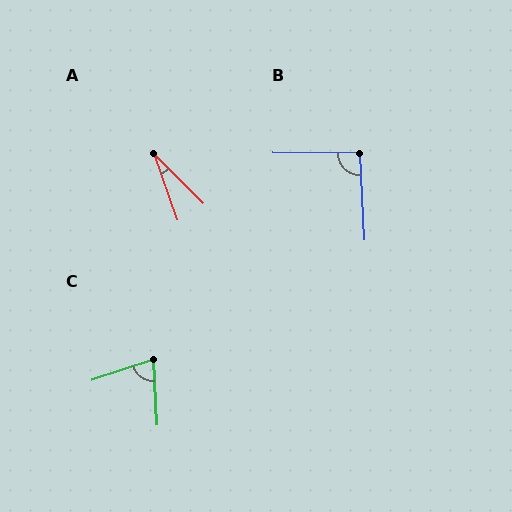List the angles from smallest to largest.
A (25°), C (75°), B (93°).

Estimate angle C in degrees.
Approximately 75 degrees.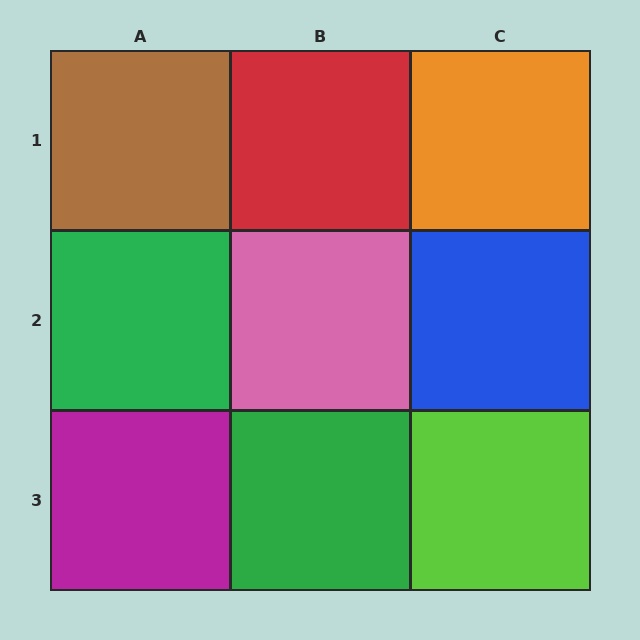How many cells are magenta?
1 cell is magenta.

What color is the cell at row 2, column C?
Blue.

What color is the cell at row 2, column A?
Green.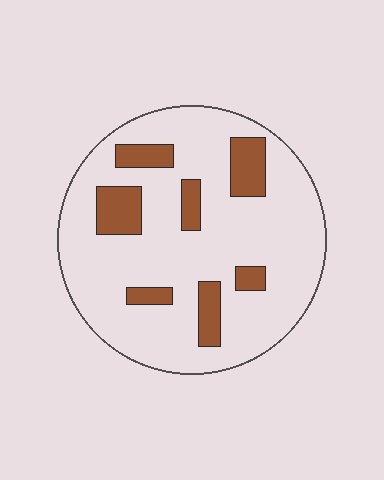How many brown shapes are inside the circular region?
7.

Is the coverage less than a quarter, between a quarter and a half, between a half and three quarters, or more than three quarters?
Less than a quarter.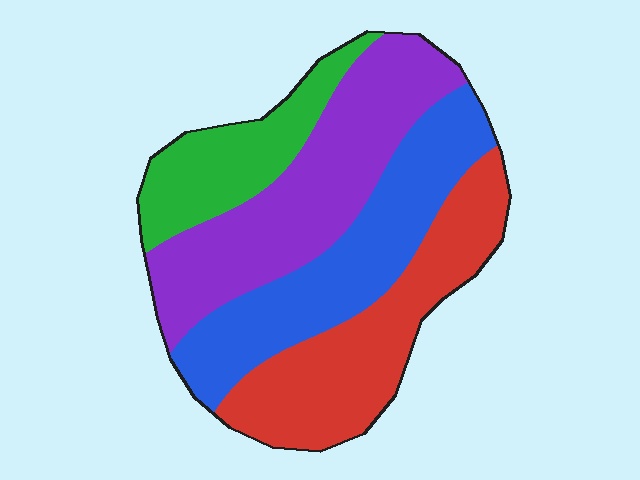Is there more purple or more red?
Purple.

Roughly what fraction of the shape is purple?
Purple covers 31% of the shape.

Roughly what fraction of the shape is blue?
Blue covers around 25% of the shape.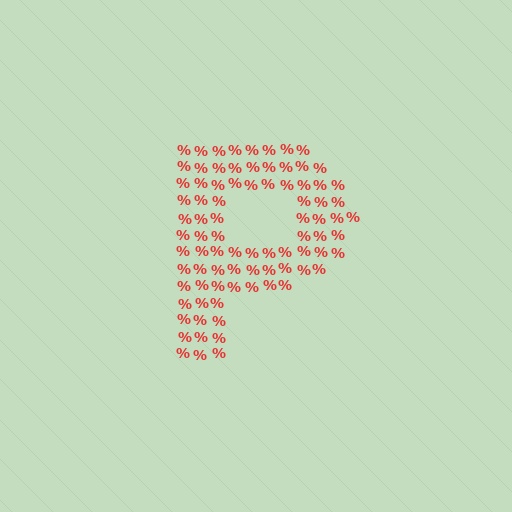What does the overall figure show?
The overall figure shows the letter P.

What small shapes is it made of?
It is made of small percent signs.